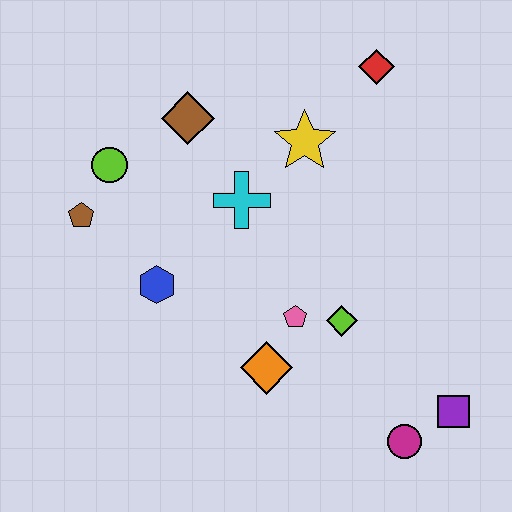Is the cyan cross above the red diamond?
No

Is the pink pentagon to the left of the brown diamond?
No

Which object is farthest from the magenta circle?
The lime circle is farthest from the magenta circle.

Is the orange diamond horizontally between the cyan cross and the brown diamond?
No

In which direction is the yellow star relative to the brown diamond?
The yellow star is to the right of the brown diamond.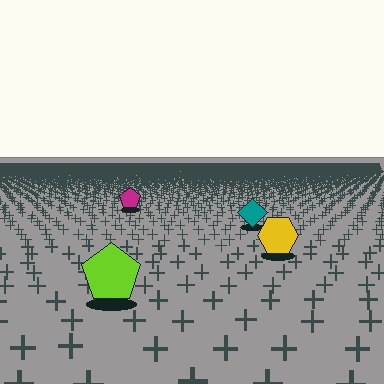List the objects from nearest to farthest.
From nearest to farthest: the lime pentagon, the yellow hexagon, the teal diamond, the magenta pentagon.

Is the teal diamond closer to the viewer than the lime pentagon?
No. The lime pentagon is closer — you can tell from the texture gradient: the ground texture is coarser near it.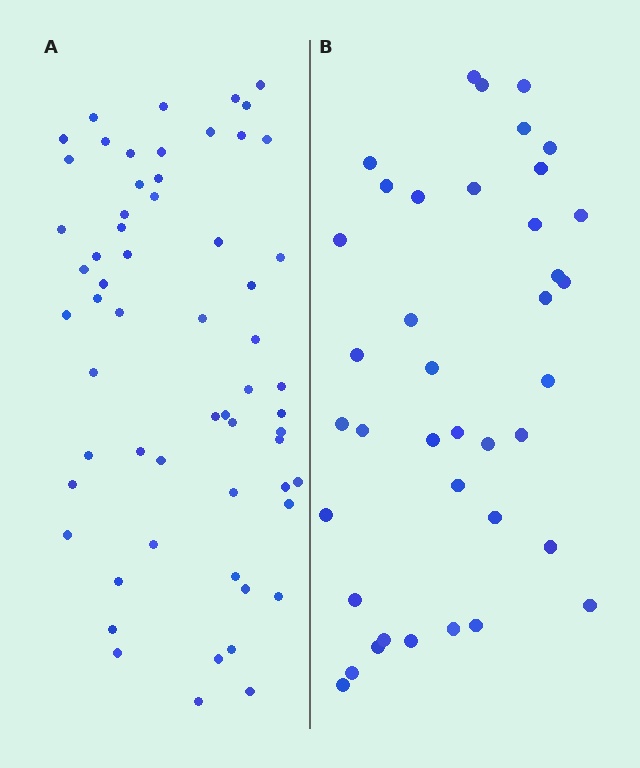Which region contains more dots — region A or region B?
Region A (the left region) has more dots.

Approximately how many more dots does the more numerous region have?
Region A has approximately 20 more dots than region B.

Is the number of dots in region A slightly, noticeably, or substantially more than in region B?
Region A has substantially more. The ratio is roughly 1.5 to 1.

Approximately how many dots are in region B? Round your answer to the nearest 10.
About 40 dots. (The exact count is 39, which rounds to 40.)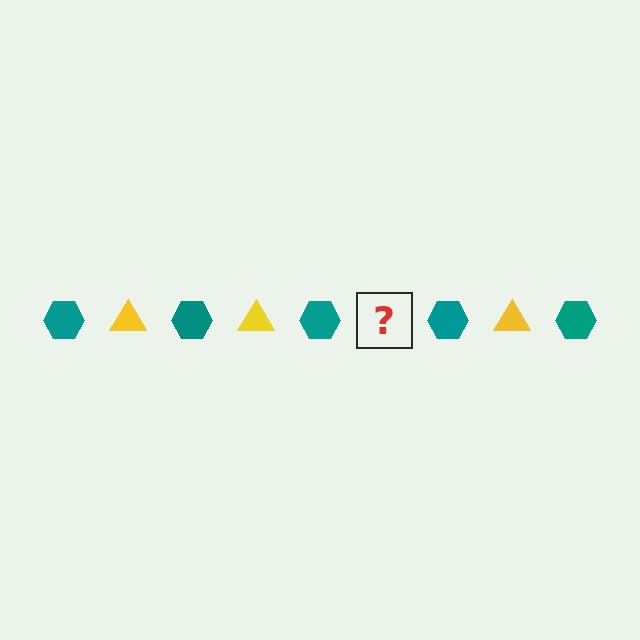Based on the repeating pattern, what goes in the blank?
The blank should be a yellow triangle.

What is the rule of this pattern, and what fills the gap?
The rule is that the pattern alternates between teal hexagon and yellow triangle. The gap should be filled with a yellow triangle.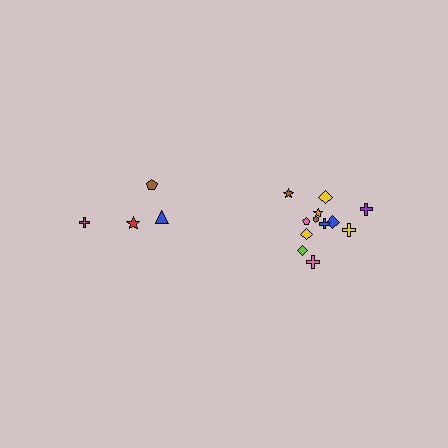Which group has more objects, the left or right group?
The right group.